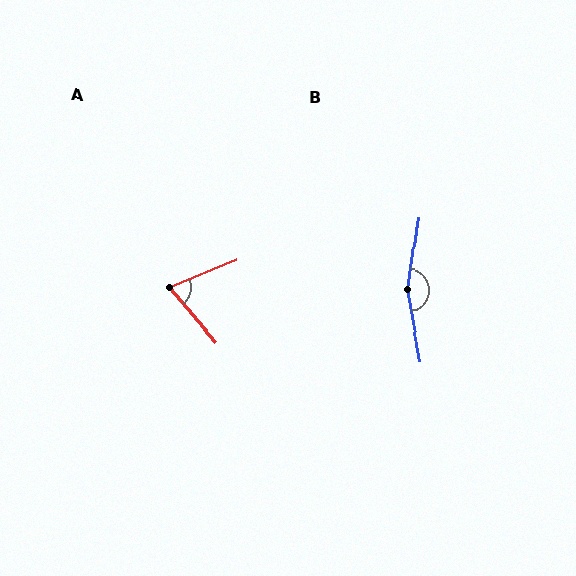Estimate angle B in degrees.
Approximately 161 degrees.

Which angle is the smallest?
A, at approximately 72 degrees.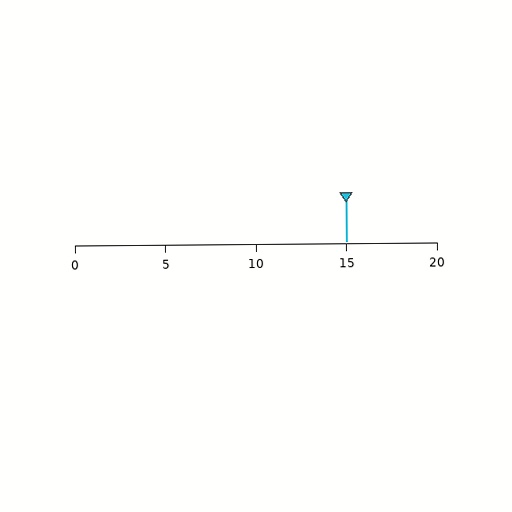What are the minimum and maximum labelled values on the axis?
The axis runs from 0 to 20.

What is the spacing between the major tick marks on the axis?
The major ticks are spaced 5 apart.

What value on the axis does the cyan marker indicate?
The marker indicates approximately 15.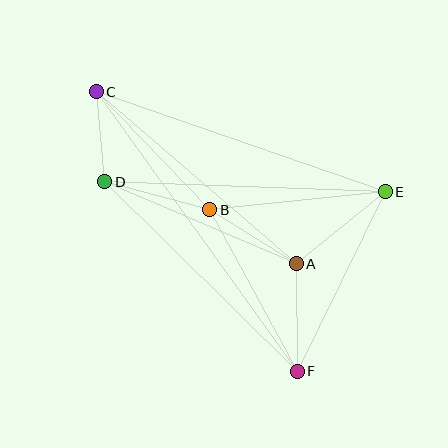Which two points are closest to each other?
Points C and D are closest to each other.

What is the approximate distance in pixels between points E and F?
The distance between E and F is approximately 200 pixels.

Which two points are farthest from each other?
Points C and F are farthest from each other.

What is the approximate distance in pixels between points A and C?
The distance between A and C is approximately 264 pixels.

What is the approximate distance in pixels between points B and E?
The distance between B and E is approximately 177 pixels.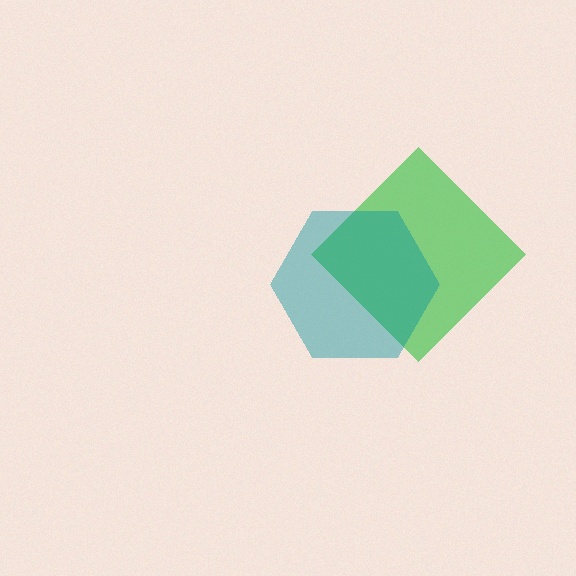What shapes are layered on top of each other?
The layered shapes are: a green diamond, a teal hexagon.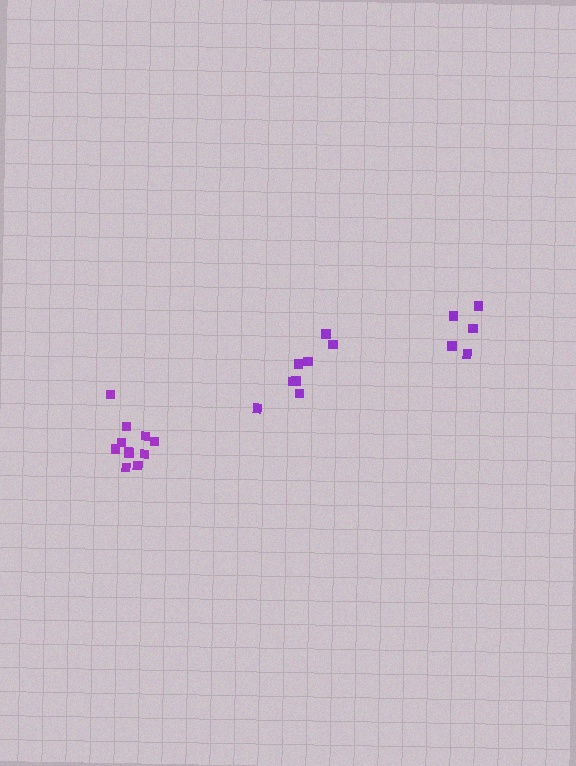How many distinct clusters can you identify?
There are 3 distinct clusters.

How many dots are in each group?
Group 1: 8 dots, Group 2: 11 dots, Group 3: 5 dots (24 total).